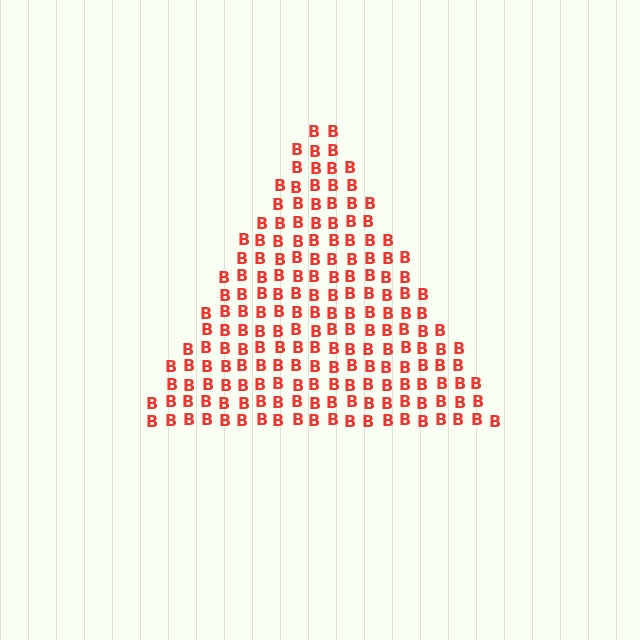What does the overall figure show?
The overall figure shows a triangle.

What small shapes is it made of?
It is made of small letter B's.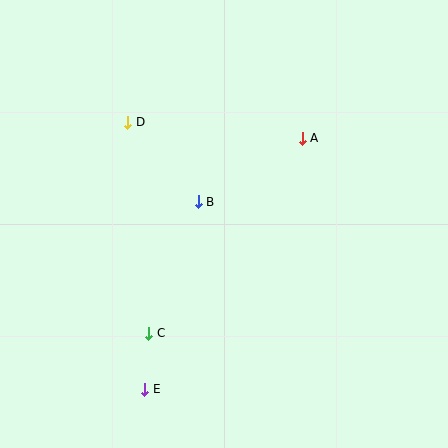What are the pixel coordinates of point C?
Point C is at (149, 333).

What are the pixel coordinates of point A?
Point A is at (302, 138).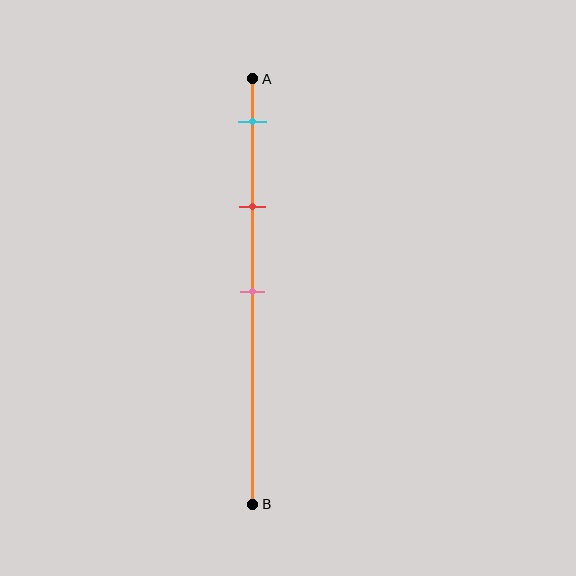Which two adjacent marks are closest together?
The cyan and red marks are the closest adjacent pair.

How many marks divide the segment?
There are 3 marks dividing the segment.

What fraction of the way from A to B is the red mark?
The red mark is approximately 30% (0.3) of the way from A to B.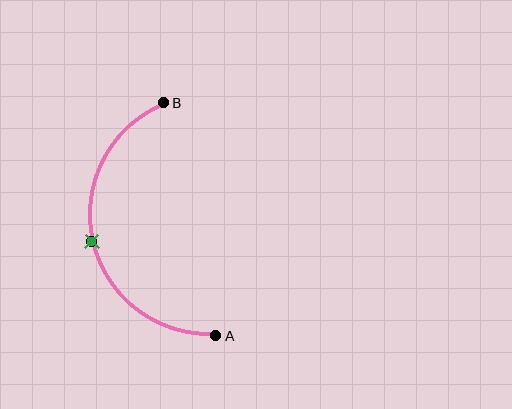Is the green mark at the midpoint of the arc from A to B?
Yes. The green mark lies on the arc at equal arc-length from both A and B — it is the arc midpoint.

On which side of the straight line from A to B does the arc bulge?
The arc bulges to the left of the straight line connecting A and B.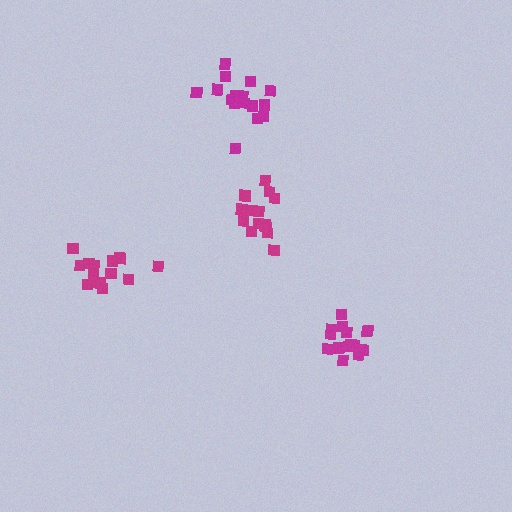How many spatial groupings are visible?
There are 4 spatial groupings.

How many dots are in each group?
Group 1: 16 dots, Group 2: 15 dots, Group 3: 17 dots, Group 4: 14 dots (62 total).